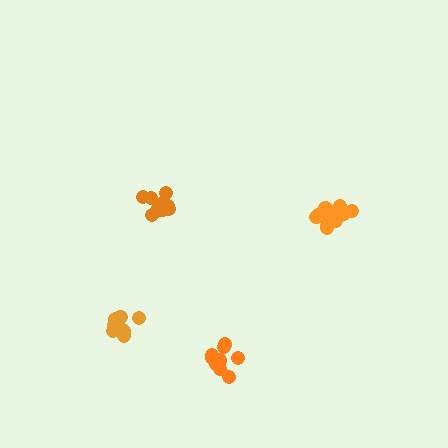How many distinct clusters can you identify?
There are 4 distinct clusters.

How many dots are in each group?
Group 1: 10 dots, Group 2: 13 dots, Group 3: 9 dots, Group 4: 10 dots (42 total).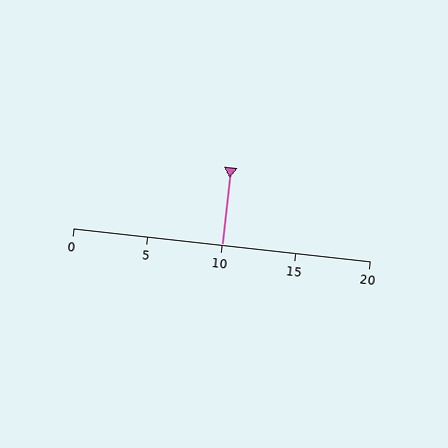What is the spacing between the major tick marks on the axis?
The major ticks are spaced 5 apart.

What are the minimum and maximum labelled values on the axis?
The axis runs from 0 to 20.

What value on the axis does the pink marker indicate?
The marker indicates approximately 10.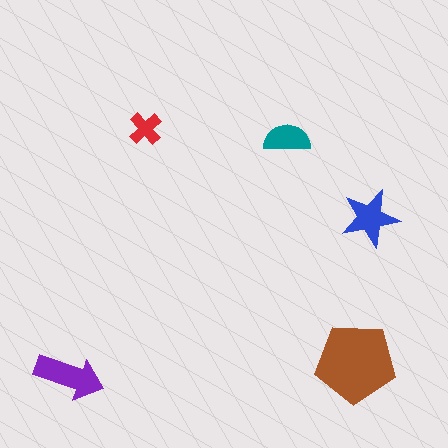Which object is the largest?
The brown pentagon.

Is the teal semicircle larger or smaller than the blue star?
Smaller.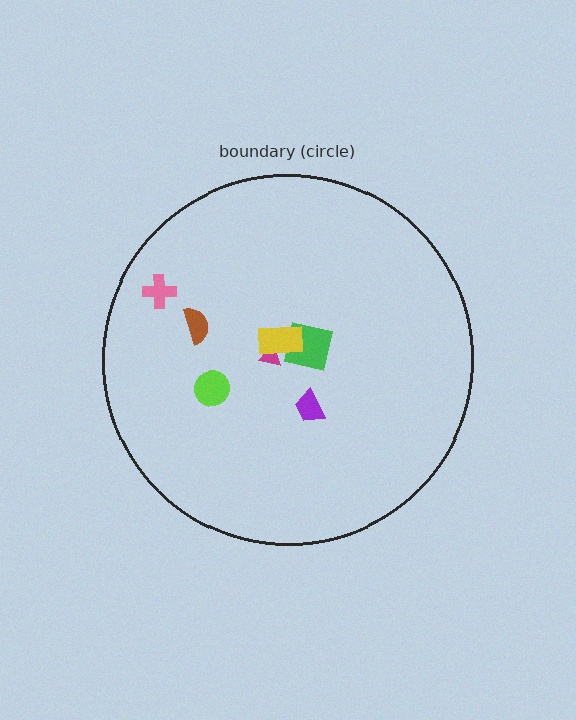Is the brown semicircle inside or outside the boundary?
Inside.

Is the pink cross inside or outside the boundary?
Inside.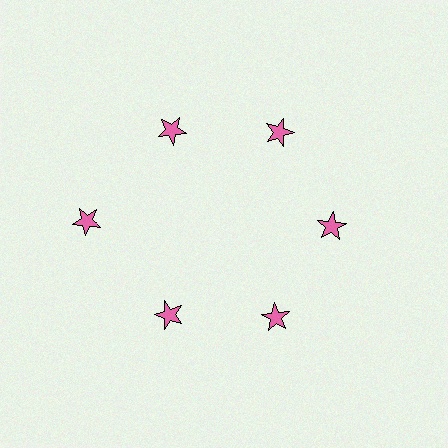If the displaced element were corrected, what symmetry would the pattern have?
It would have 6-fold rotational symmetry — the pattern would map onto itself every 60 degrees.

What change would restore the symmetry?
The symmetry would be restored by moving it inward, back onto the ring so that all 6 stars sit at equal angles and equal distance from the center.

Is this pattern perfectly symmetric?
No. The 6 pink stars are arranged in a ring, but one element near the 9 o'clock position is pushed outward from the center, breaking the 6-fold rotational symmetry.